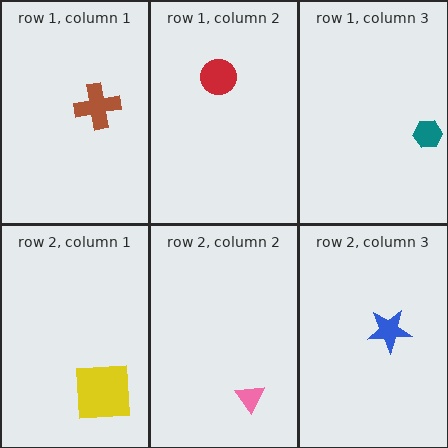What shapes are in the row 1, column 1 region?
The brown cross.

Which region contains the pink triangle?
The row 2, column 2 region.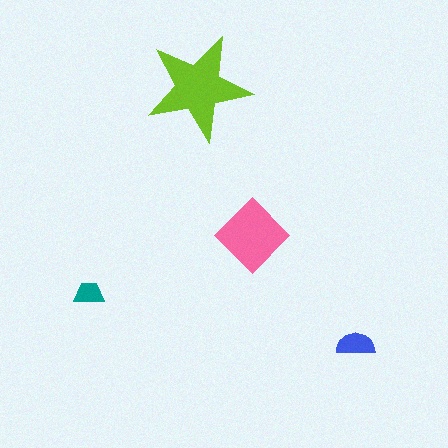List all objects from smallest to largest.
The teal trapezoid, the blue semicircle, the pink diamond, the lime star.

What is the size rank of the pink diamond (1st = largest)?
2nd.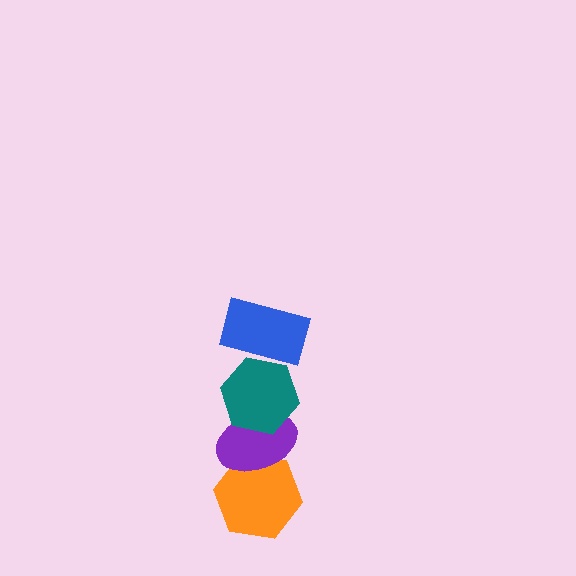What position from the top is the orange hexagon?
The orange hexagon is 4th from the top.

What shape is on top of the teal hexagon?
The blue rectangle is on top of the teal hexagon.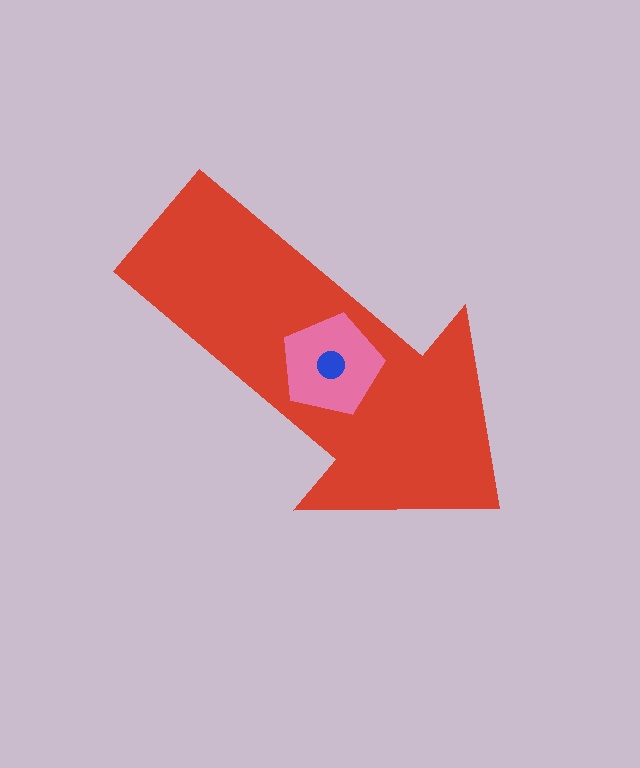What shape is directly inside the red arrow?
The pink pentagon.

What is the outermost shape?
The red arrow.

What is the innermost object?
The blue circle.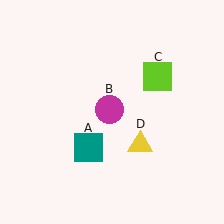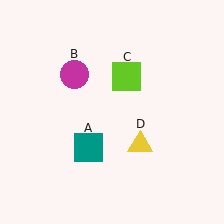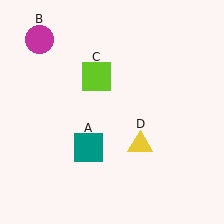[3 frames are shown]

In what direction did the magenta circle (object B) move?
The magenta circle (object B) moved up and to the left.